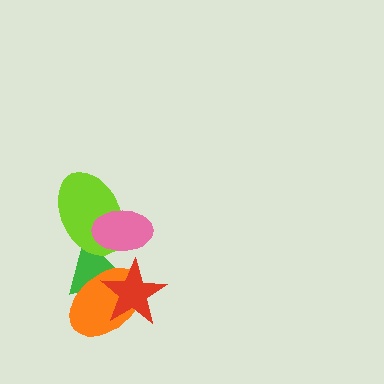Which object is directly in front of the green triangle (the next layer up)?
The lime ellipse is directly in front of the green triangle.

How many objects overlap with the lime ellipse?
2 objects overlap with the lime ellipse.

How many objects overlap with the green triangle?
4 objects overlap with the green triangle.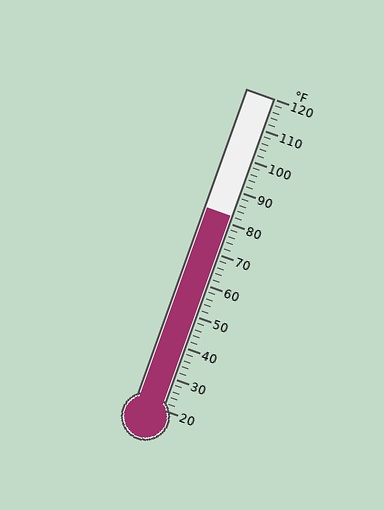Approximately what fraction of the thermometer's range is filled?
The thermometer is filled to approximately 60% of its range.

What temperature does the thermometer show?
The thermometer shows approximately 82°F.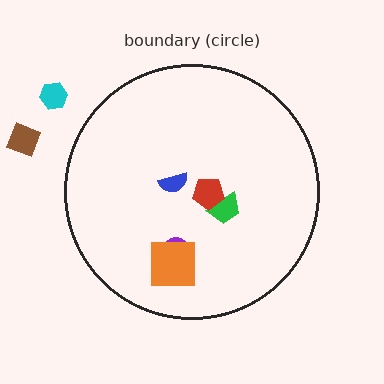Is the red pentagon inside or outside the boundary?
Inside.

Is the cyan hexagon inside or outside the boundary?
Outside.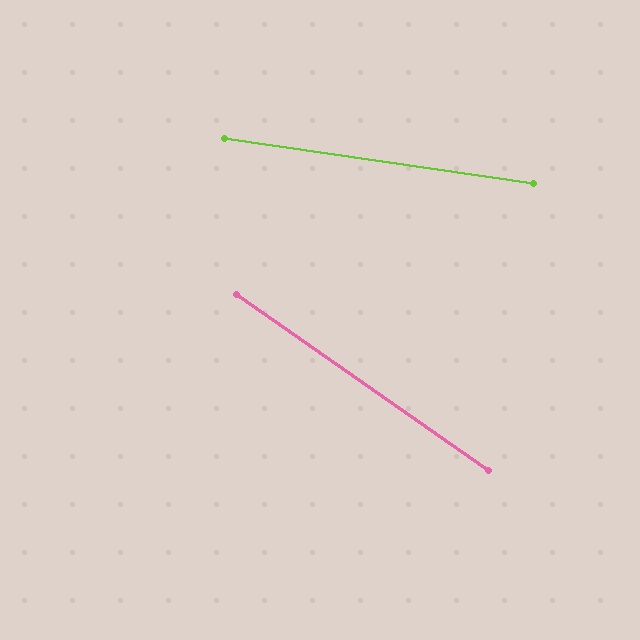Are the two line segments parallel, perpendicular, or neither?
Neither parallel nor perpendicular — they differ by about 27°.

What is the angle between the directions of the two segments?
Approximately 27 degrees.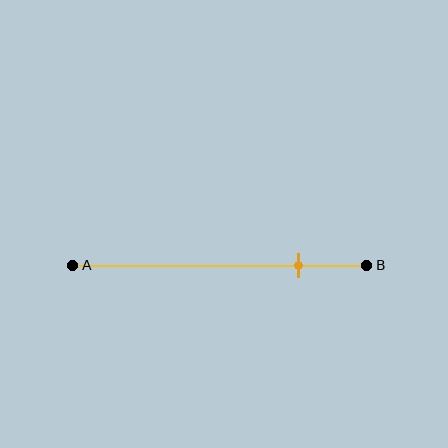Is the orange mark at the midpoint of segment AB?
No, the mark is at about 75% from A, not at the 50% midpoint.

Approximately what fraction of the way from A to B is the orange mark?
The orange mark is approximately 75% of the way from A to B.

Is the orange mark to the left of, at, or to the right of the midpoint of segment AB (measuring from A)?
The orange mark is to the right of the midpoint of segment AB.